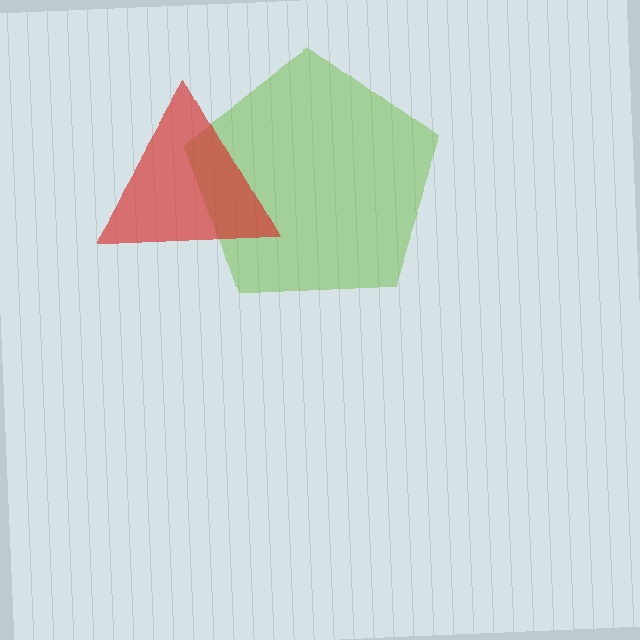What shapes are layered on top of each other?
The layered shapes are: a lime pentagon, a red triangle.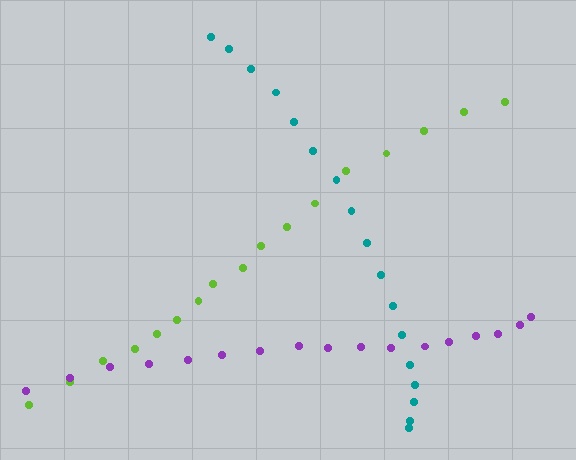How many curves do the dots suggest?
There are 3 distinct paths.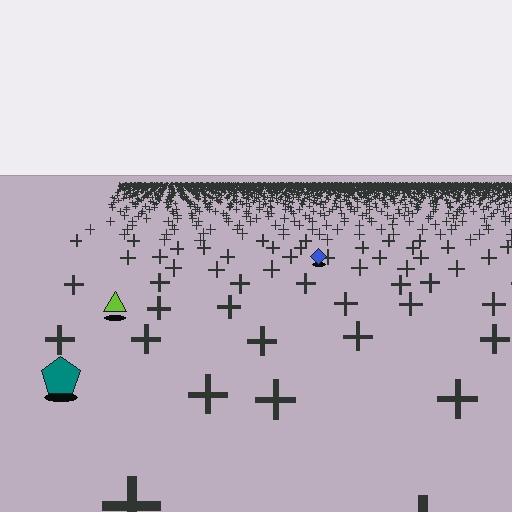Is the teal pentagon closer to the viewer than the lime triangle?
Yes. The teal pentagon is closer — you can tell from the texture gradient: the ground texture is coarser near it.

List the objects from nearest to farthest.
From nearest to farthest: the teal pentagon, the lime triangle, the blue diamond.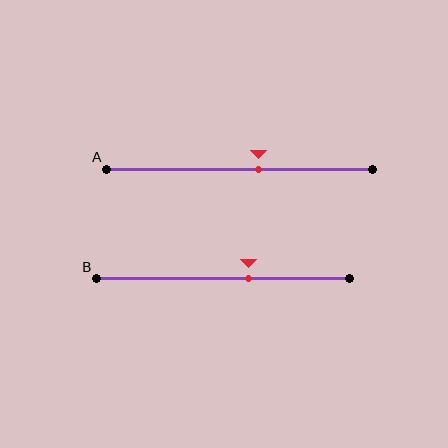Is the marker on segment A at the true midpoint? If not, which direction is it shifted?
No, the marker on segment A is shifted to the right by about 7% of the segment length.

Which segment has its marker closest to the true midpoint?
Segment A has its marker closest to the true midpoint.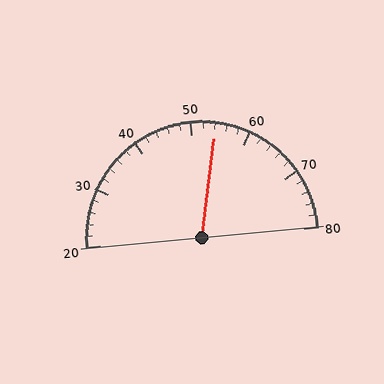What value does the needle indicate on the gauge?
The needle indicates approximately 54.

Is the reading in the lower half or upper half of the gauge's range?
The reading is in the upper half of the range (20 to 80).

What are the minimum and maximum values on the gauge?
The gauge ranges from 20 to 80.